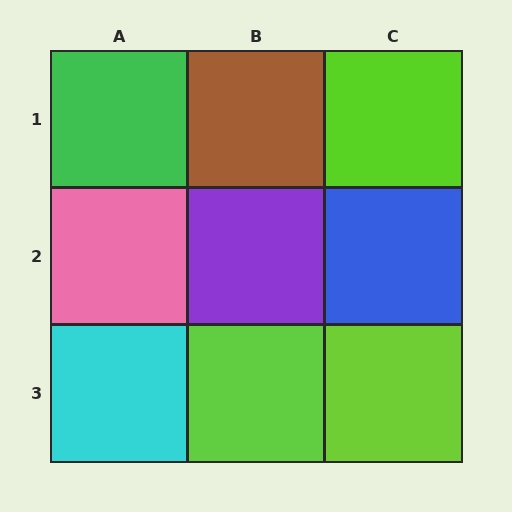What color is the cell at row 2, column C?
Blue.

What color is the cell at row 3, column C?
Lime.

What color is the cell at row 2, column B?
Purple.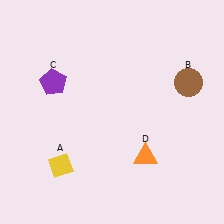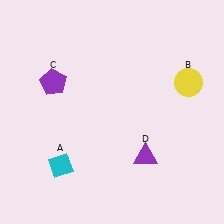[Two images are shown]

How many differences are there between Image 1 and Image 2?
There are 3 differences between the two images.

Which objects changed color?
A changed from yellow to cyan. B changed from brown to yellow. D changed from orange to purple.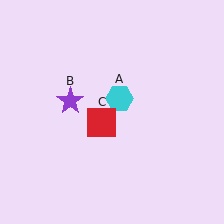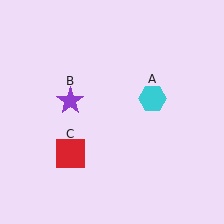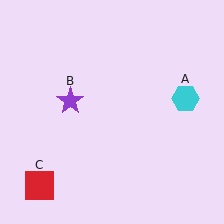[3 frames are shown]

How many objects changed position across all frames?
2 objects changed position: cyan hexagon (object A), red square (object C).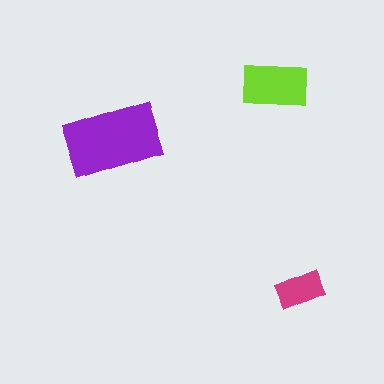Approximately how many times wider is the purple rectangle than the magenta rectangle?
About 2 times wider.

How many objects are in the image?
There are 3 objects in the image.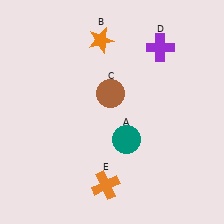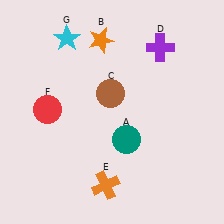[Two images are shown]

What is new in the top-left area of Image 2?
A red circle (F) was added in the top-left area of Image 2.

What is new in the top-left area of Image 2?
A cyan star (G) was added in the top-left area of Image 2.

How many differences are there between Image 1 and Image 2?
There are 2 differences between the two images.